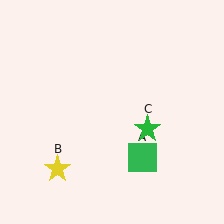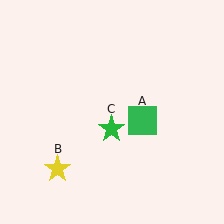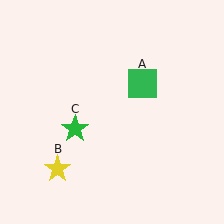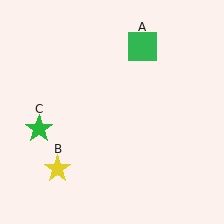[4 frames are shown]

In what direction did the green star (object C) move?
The green star (object C) moved left.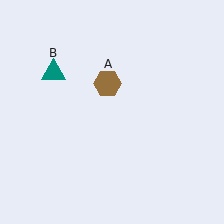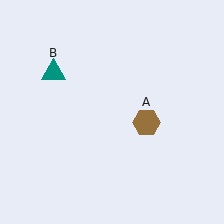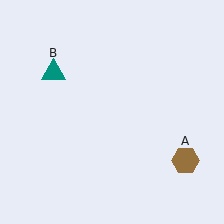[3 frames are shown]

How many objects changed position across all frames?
1 object changed position: brown hexagon (object A).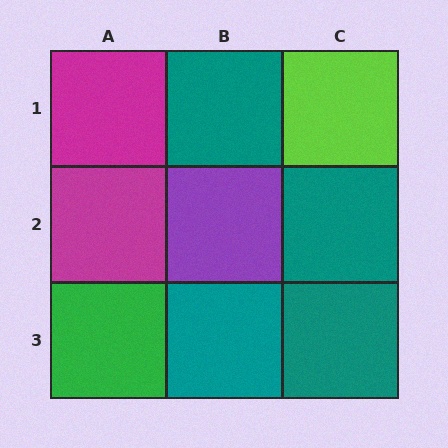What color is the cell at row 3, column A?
Green.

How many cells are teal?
4 cells are teal.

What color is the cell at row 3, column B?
Teal.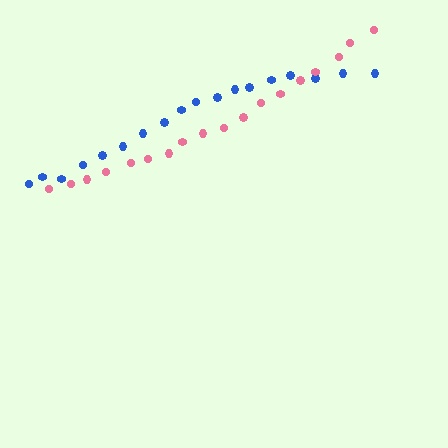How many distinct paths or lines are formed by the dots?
There are 2 distinct paths.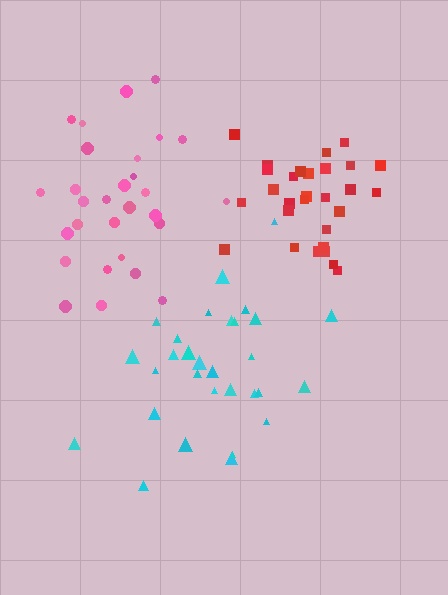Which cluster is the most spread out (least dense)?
Cyan.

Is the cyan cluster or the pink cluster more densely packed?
Pink.